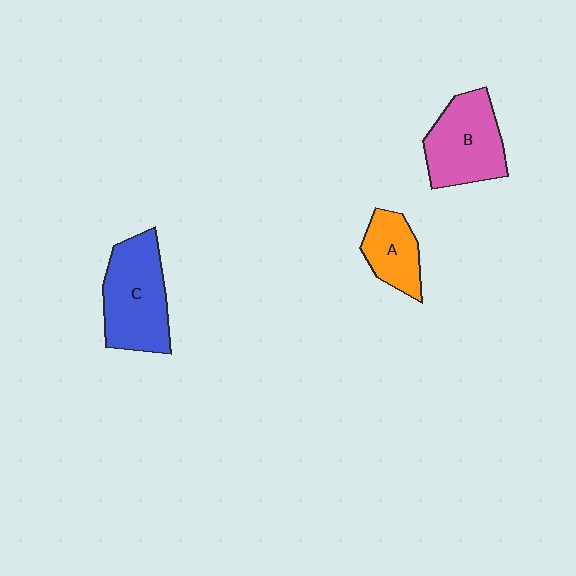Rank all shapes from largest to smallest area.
From largest to smallest: C (blue), B (pink), A (orange).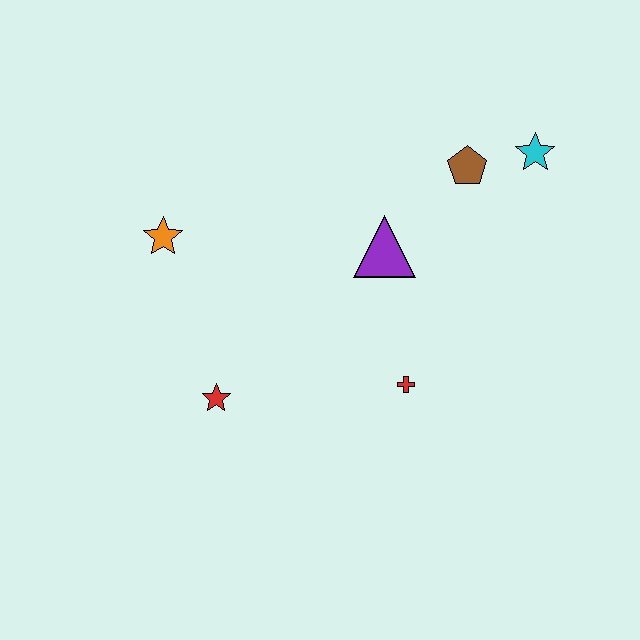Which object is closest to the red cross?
The purple triangle is closest to the red cross.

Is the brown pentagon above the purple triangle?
Yes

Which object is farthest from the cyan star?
The red star is farthest from the cyan star.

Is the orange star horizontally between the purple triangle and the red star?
No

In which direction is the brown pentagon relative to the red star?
The brown pentagon is to the right of the red star.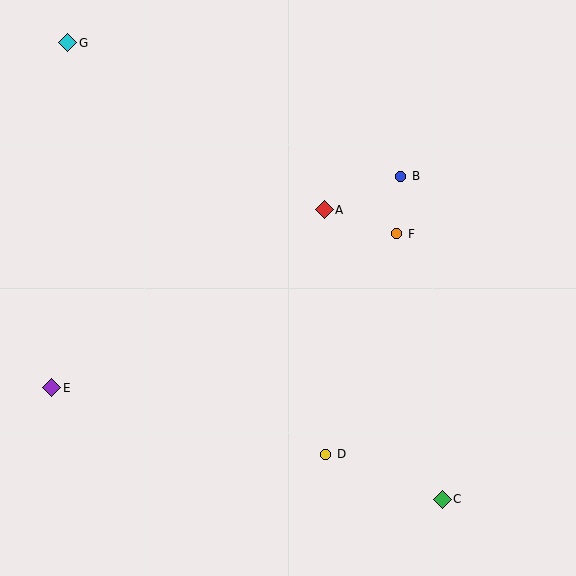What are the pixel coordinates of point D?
Point D is at (326, 454).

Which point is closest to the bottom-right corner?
Point C is closest to the bottom-right corner.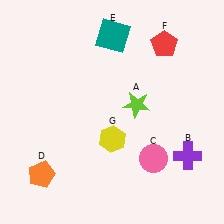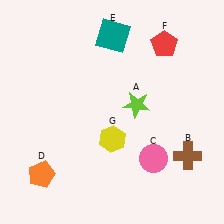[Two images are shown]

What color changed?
The cross (B) changed from purple in Image 1 to brown in Image 2.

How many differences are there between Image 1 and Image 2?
There is 1 difference between the two images.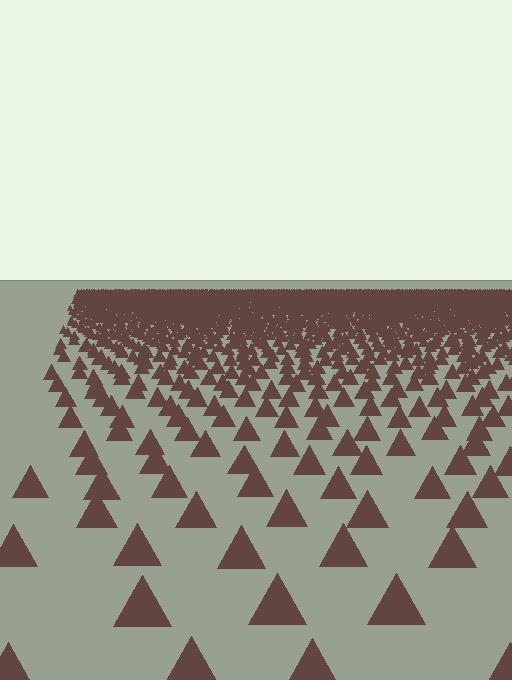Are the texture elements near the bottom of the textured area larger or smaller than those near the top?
Larger. Near the bottom, elements are closer to the viewer and appear at a bigger on-screen size.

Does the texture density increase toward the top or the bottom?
Density increases toward the top.